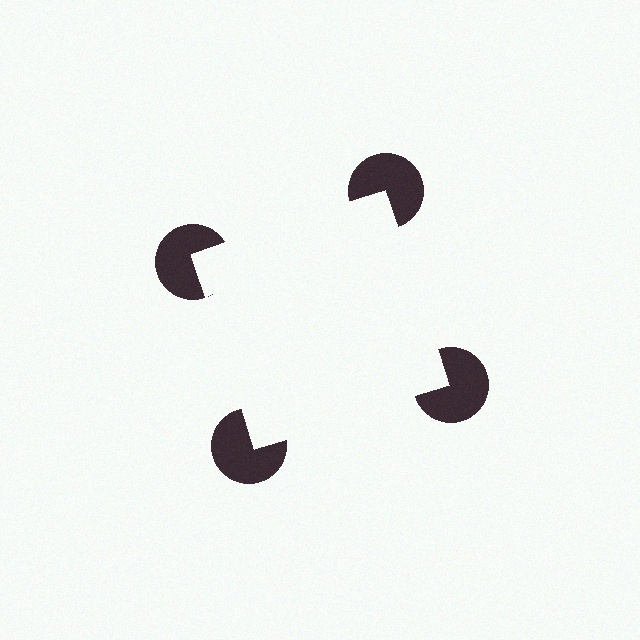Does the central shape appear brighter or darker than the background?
It typically appears slightly brighter than the background, even though no actual brightness change is drawn.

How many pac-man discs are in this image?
There are 4 — one at each vertex of the illusory square.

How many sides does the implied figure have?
4 sides.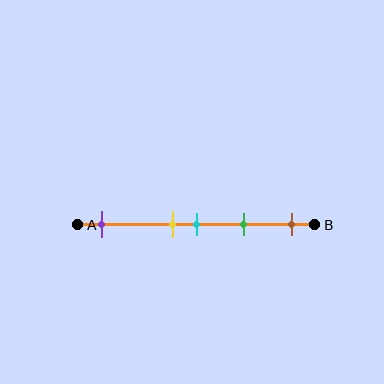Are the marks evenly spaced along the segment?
No, the marks are not evenly spaced.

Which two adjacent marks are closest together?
The yellow and cyan marks are the closest adjacent pair.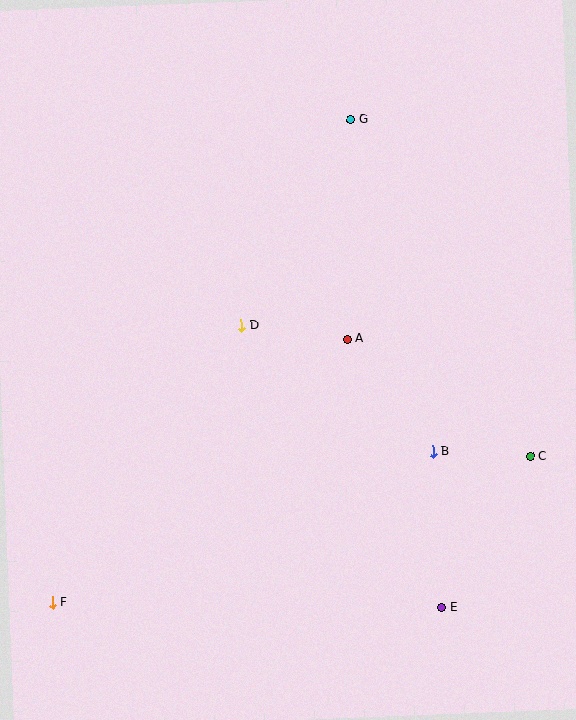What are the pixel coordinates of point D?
Point D is at (241, 326).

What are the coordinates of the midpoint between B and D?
The midpoint between B and D is at (337, 388).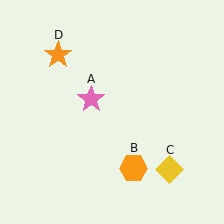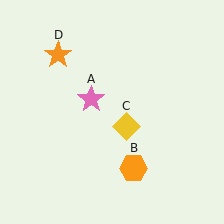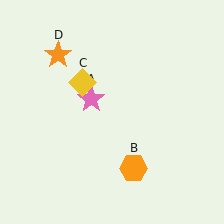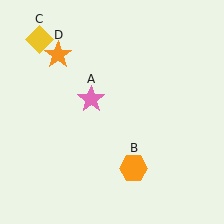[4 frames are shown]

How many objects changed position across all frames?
1 object changed position: yellow diamond (object C).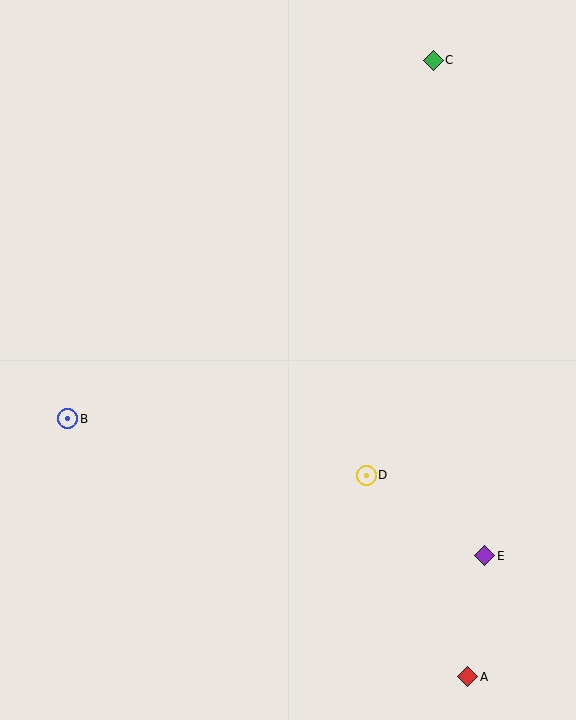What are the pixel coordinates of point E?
Point E is at (485, 556).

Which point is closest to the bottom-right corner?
Point A is closest to the bottom-right corner.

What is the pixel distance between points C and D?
The distance between C and D is 420 pixels.